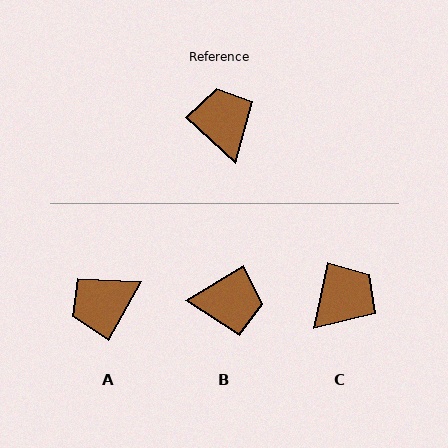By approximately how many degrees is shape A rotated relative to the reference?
Approximately 103 degrees counter-clockwise.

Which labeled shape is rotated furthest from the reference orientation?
B, about 107 degrees away.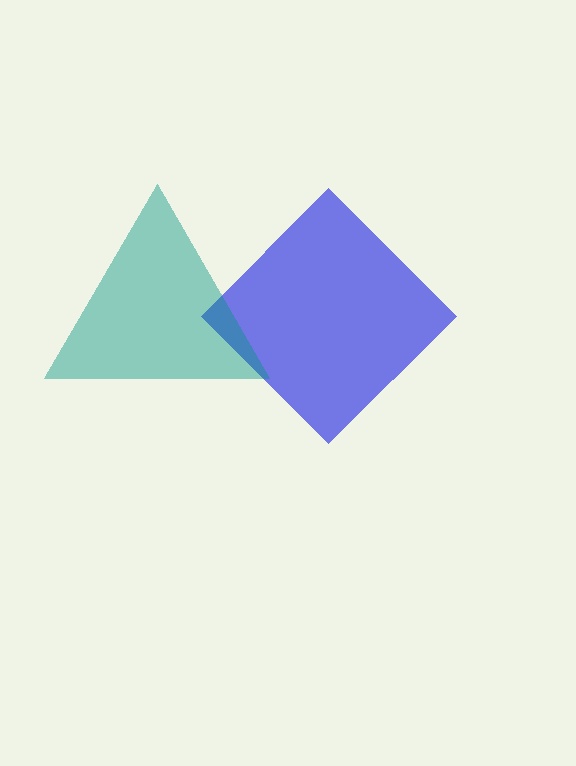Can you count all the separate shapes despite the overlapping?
Yes, there are 2 separate shapes.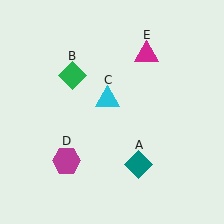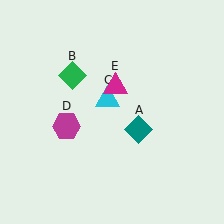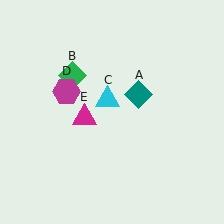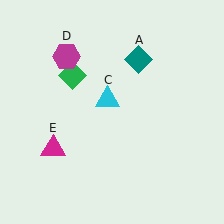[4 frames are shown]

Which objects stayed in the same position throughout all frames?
Green diamond (object B) and cyan triangle (object C) remained stationary.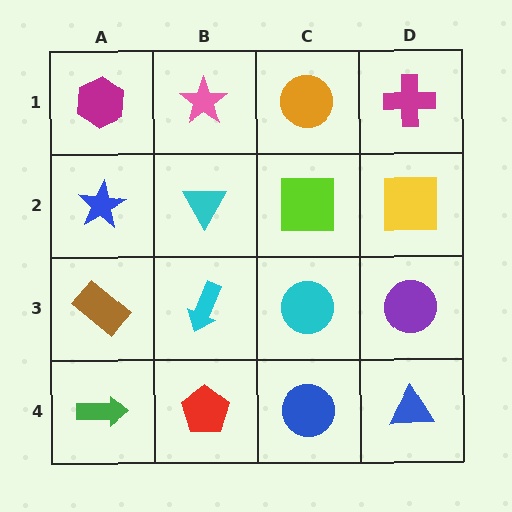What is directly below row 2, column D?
A purple circle.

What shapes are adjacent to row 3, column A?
A blue star (row 2, column A), a green arrow (row 4, column A), a cyan arrow (row 3, column B).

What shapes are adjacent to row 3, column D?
A yellow square (row 2, column D), a blue triangle (row 4, column D), a cyan circle (row 3, column C).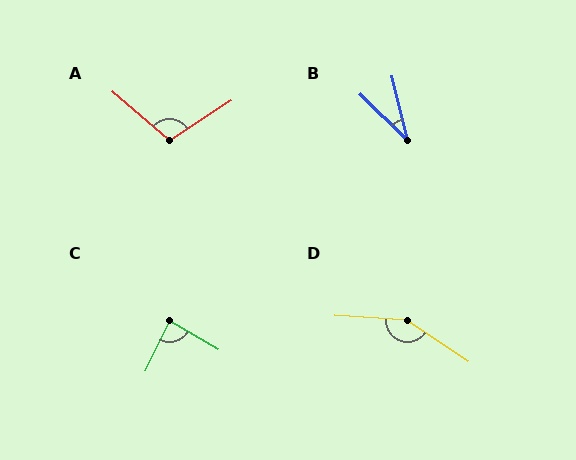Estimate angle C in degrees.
Approximately 85 degrees.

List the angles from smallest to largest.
B (32°), C (85°), A (106°), D (149°).